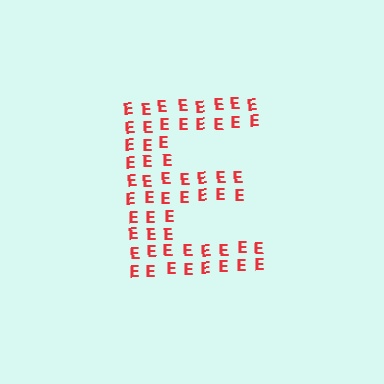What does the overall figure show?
The overall figure shows the letter E.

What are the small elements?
The small elements are letter E's.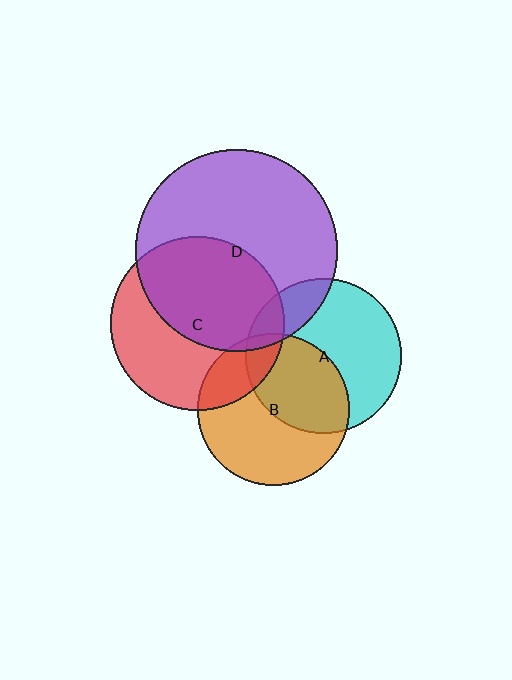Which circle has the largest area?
Circle D (purple).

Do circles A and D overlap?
Yes.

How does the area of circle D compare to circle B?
Approximately 1.8 times.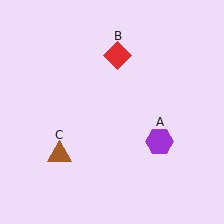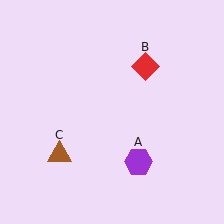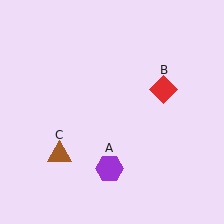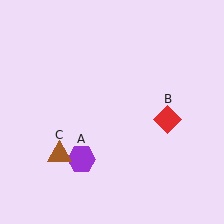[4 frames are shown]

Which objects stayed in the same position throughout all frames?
Brown triangle (object C) remained stationary.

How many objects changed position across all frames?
2 objects changed position: purple hexagon (object A), red diamond (object B).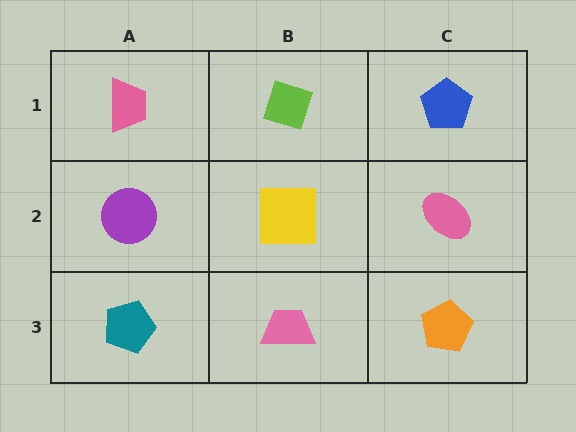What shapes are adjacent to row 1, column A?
A purple circle (row 2, column A), a lime diamond (row 1, column B).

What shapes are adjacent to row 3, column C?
A pink ellipse (row 2, column C), a pink trapezoid (row 3, column B).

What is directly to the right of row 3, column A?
A pink trapezoid.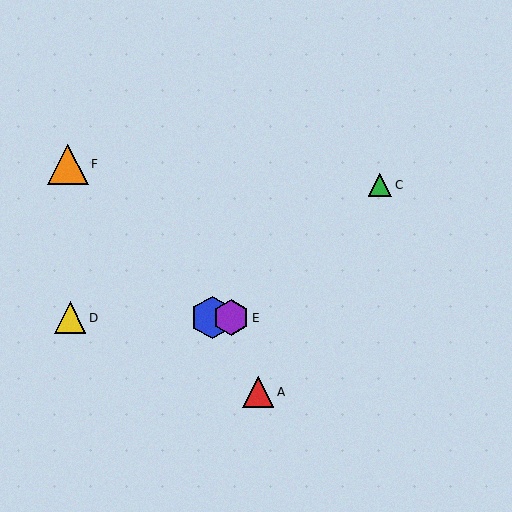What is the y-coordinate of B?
Object B is at y≈318.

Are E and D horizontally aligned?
Yes, both are at y≈318.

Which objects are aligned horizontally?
Objects B, D, E are aligned horizontally.